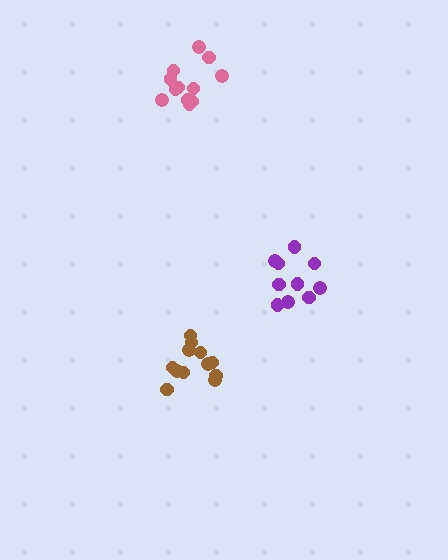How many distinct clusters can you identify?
There are 3 distinct clusters.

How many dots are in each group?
Group 1: 12 dots, Group 2: 12 dots, Group 3: 10 dots (34 total).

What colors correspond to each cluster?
The clusters are colored: brown, pink, purple.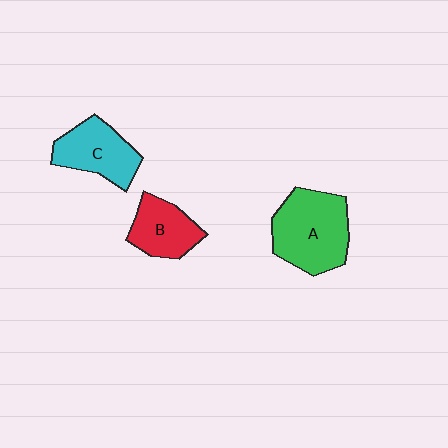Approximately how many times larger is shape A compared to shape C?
Approximately 1.4 times.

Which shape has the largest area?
Shape A (green).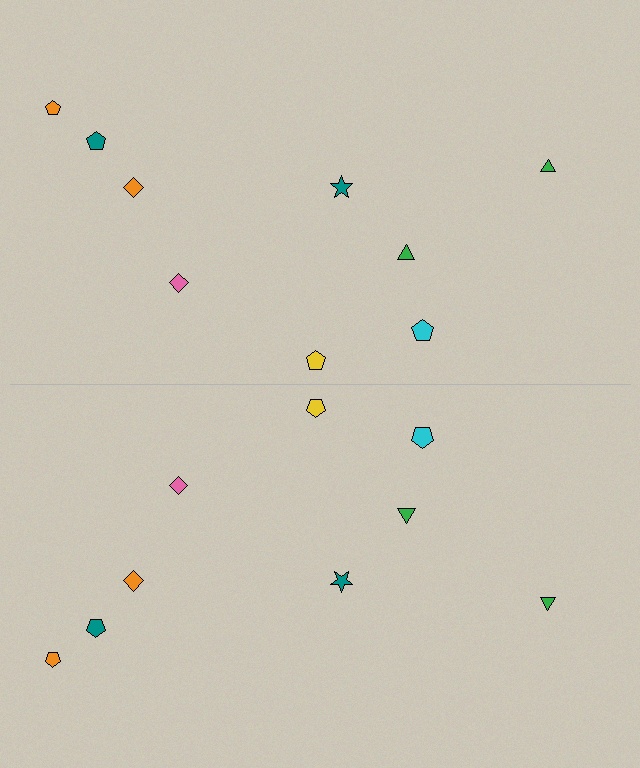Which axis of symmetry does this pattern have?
The pattern has a horizontal axis of symmetry running through the center of the image.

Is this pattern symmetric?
Yes, this pattern has bilateral (reflection) symmetry.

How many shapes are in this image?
There are 18 shapes in this image.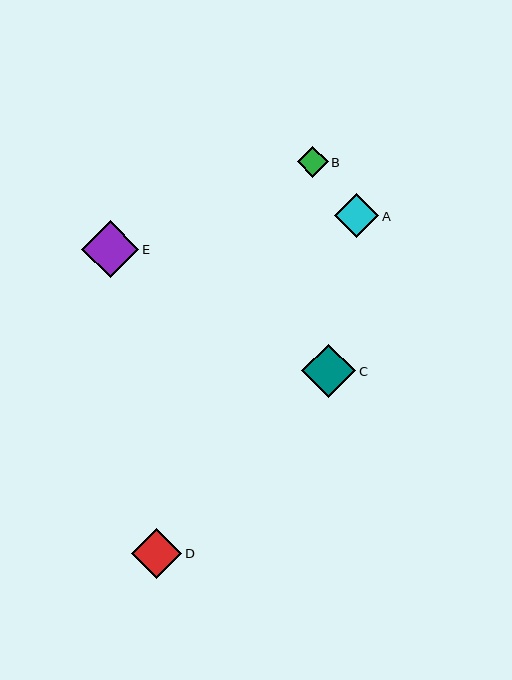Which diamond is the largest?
Diamond E is the largest with a size of approximately 57 pixels.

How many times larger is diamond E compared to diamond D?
Diamond E is approximately 1.1 times the size of diamond D.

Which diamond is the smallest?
Diamond B is the smallest with a size of approximately 31 pixels.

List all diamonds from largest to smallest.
From largest to smallest: E, C, D, A, B.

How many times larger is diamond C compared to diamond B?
Diamond C is approximately 1.7 times the size of diamond B.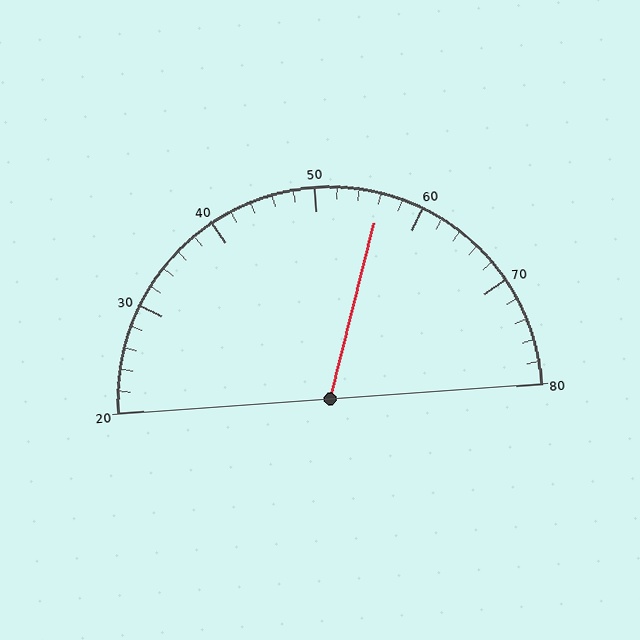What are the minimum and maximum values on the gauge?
The gauge ranges from 20 to 80.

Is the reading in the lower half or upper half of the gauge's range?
The reading is in the upper half of the range (20 to 80).